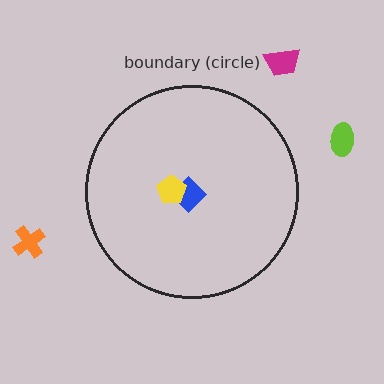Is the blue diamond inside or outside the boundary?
Inside.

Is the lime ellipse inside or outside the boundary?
Outside.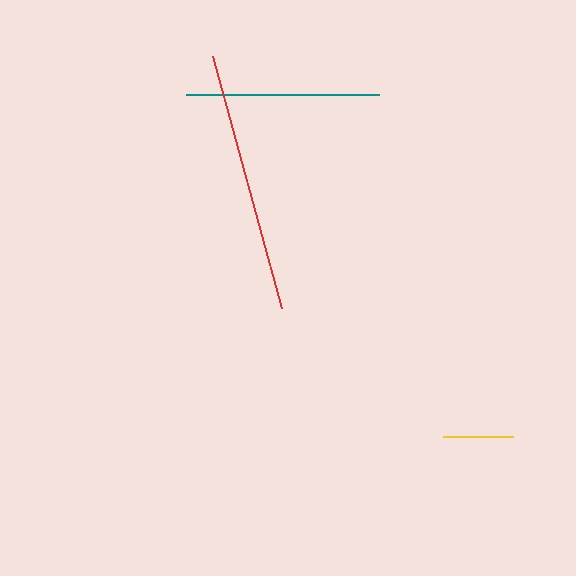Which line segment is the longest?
The red line is the longest at approximately 262 pixels.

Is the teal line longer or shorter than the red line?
The red line is longer than the teal line.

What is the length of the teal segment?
The teal segment is approximately 194 pixels long.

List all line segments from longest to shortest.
From longest to shortest: red, teal, yellow.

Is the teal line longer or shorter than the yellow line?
The teal line is longer than the yellow line.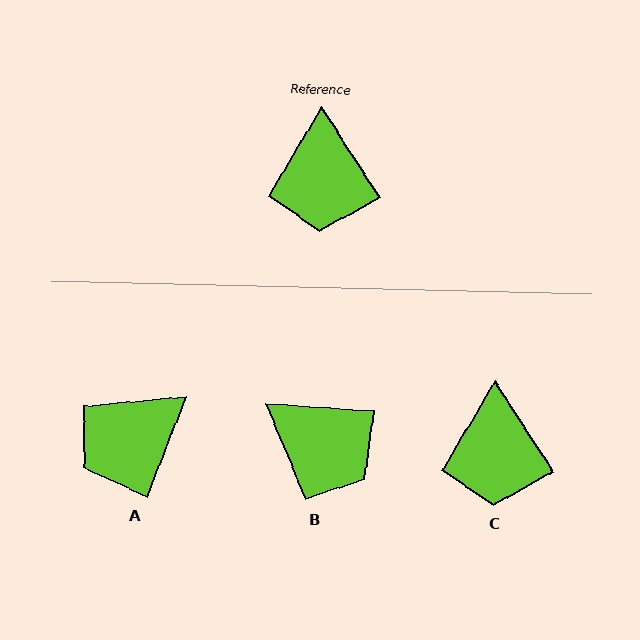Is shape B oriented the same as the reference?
No, it is off by about 53 degrees.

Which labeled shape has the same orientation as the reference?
C.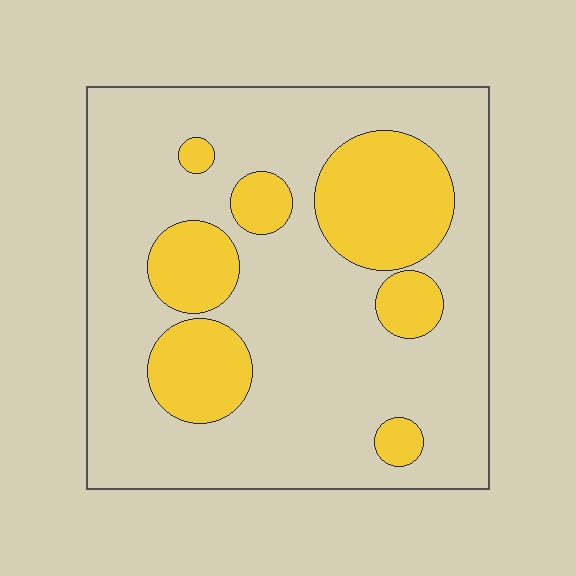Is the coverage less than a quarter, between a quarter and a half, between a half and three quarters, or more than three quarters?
Between a quarter and a half.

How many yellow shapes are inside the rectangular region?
7.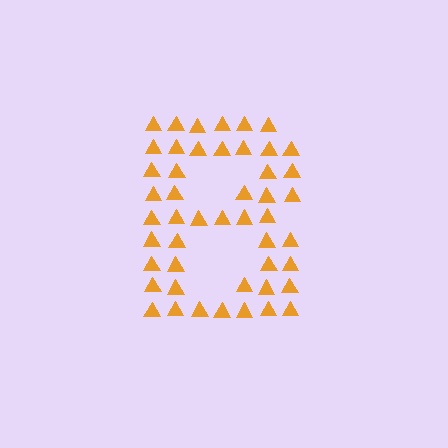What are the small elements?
The small elements are triangles.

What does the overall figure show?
The overall figure shows the letter B.